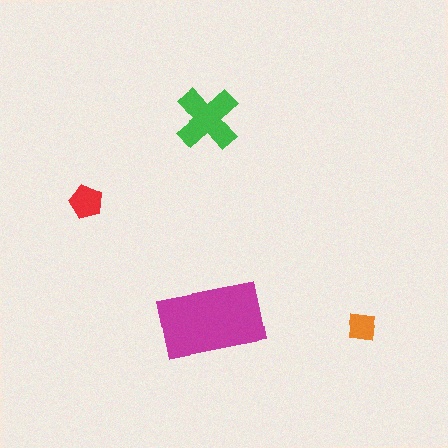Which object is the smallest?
The orange square.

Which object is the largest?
The magenta rectangle.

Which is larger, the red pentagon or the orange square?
The red pentagon.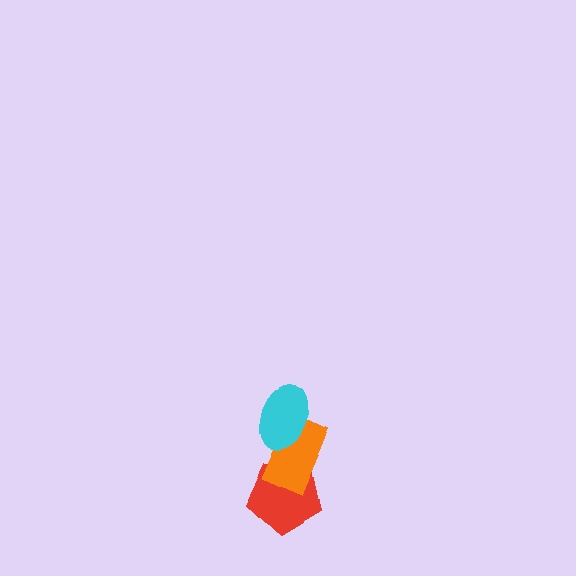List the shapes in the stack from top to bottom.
From top to bottom: the cyan ellipse, the orange rectangle, the red pentagon.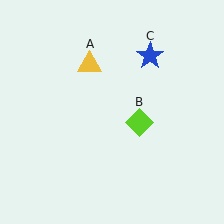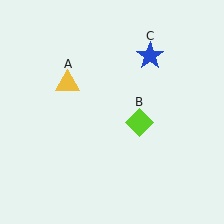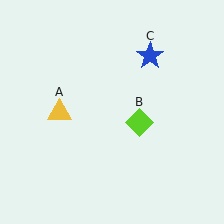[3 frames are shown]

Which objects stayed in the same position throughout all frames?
Lime diamond (object B) and blue star (object C) remained stationary.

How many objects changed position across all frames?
1 object changed position: yellow triangle (object A).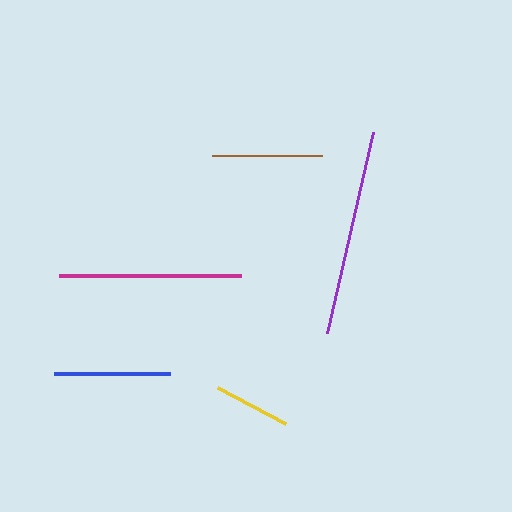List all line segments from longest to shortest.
From longest to shortest: purple, magenta, blue, brown, yellow.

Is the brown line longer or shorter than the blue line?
The blue line is longer than the brown line.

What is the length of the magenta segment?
The magenta segment is approximately 182 pixels long.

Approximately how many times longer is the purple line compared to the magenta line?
The purple line is approximately 1.1 times the length of the magenta line.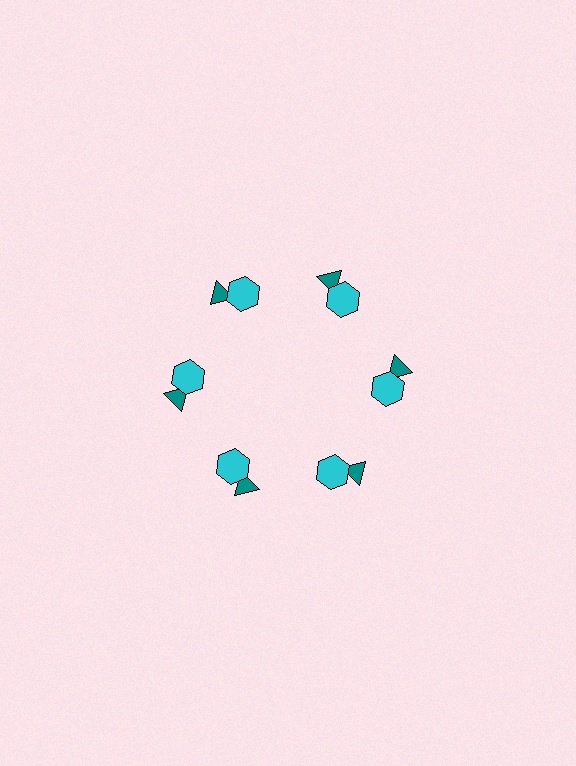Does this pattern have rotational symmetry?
Yes, this pattern has 6-fold rotational symmetry. It looks the same after rotating 60 degrees around the center.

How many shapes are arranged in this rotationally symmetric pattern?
There are 12 shapes, arranged in 6 groups of 2.